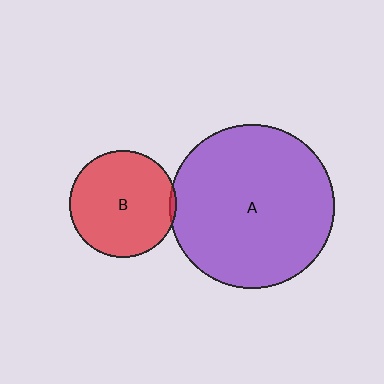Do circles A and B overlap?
Yes.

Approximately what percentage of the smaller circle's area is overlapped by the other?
Approximately 5%.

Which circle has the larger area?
Circle A (purple).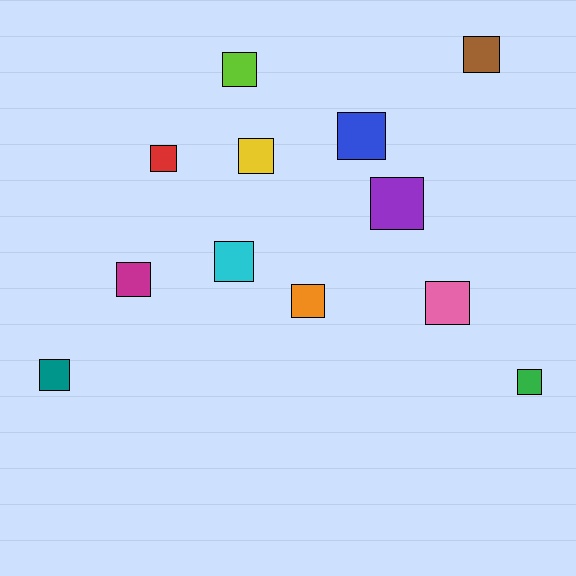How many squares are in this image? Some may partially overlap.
There are 12 squares.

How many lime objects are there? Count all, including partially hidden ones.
There is 1 lime object.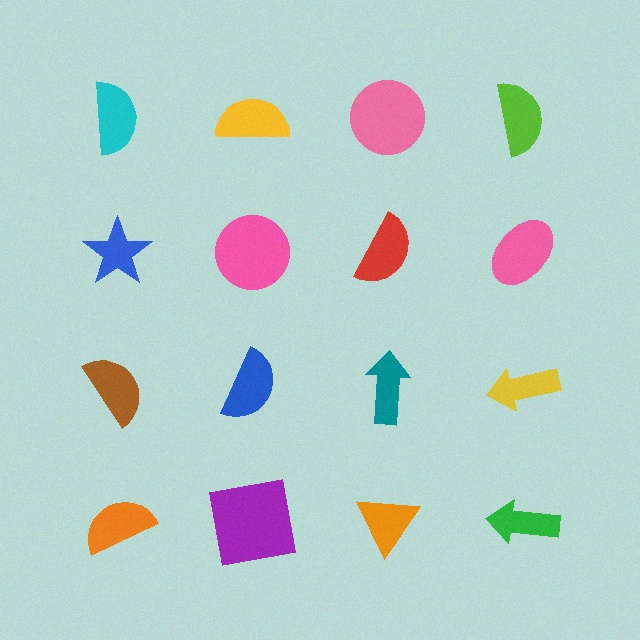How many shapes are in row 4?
4 shapes.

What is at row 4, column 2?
A purple square.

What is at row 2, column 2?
A pink circle.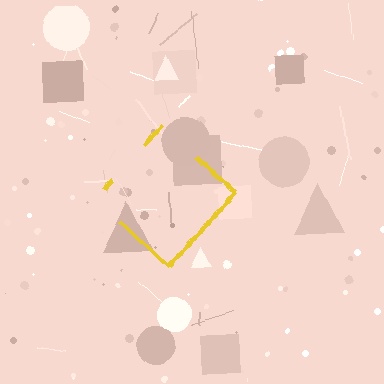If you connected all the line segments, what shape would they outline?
They would outline a diamond.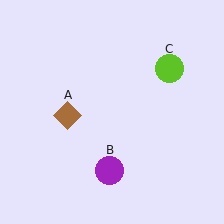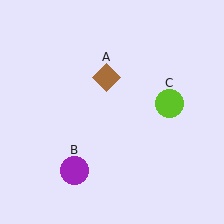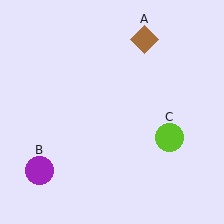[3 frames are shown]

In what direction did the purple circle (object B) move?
The purple circle (object B) moved left.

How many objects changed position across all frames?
3 objects changed position: brown diamond (object A), purple circle (object B), lime circle (object C).